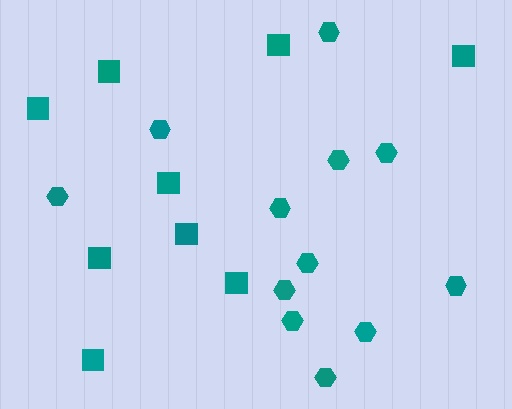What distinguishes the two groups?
There are 2 groups: one group of hexagons (12) and one group of squares (9).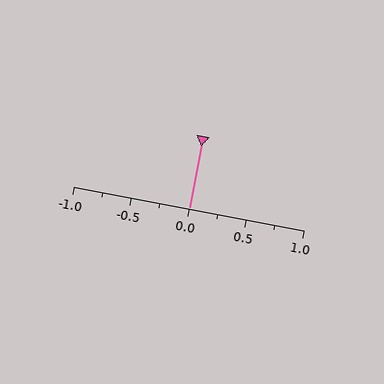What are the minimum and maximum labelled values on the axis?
The axis runs from -1.0 to 1.0.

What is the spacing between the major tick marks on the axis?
The major ticks are spaced 0.5 apart.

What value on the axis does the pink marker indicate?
The marker indicates approximately 0.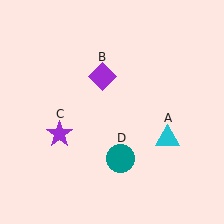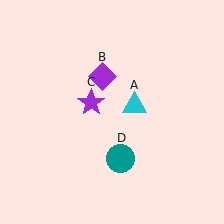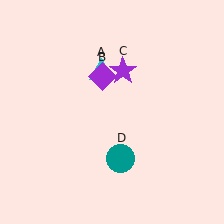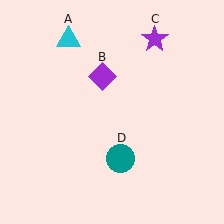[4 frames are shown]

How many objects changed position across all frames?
2 objects changed position: cyan triangle (object A), purple star (object C).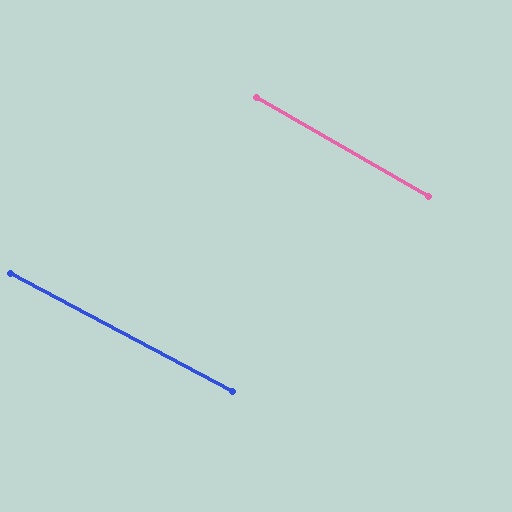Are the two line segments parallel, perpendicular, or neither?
Parallel — their directions differ by only 1.9°.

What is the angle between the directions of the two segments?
Approximately 2 degrees.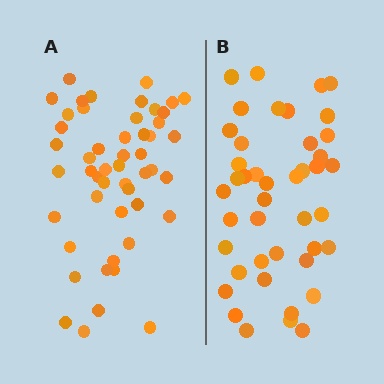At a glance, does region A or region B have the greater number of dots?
Region A (the left region) has more dots.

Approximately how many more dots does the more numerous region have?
Region A has roughly 8 or so more dots than region B.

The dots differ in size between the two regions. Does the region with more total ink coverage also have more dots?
No. Region B has more total ink coverage because its dots are larger, but region A actually contains more individual dots. Total area can be misleading — the number of items is what matters here.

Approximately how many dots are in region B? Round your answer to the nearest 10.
About 40 dots. (The exact count is 43, which rounds to 40.)